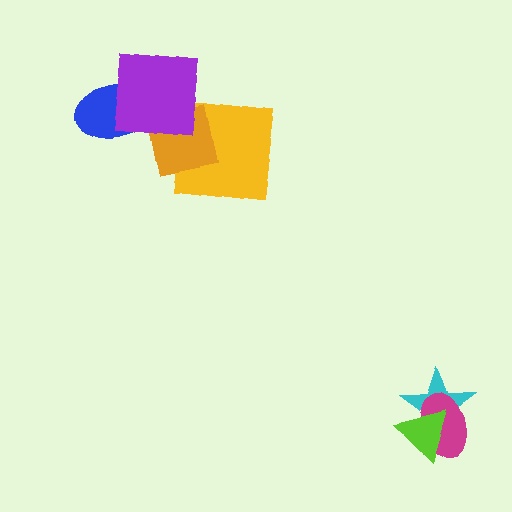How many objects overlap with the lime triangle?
2 objects overlap with the lime triangle.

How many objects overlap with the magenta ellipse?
2 objects overlap with the magenta ellipse.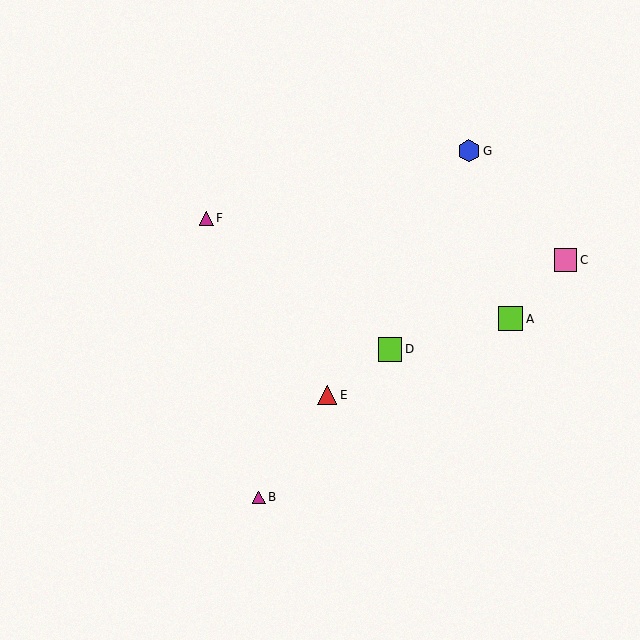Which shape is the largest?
The lime square (labeled A) is the largest.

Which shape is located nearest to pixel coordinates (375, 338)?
The lime square (labeled D) at (390, 349) is nearest to that location.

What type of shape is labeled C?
Shape C is a pink square.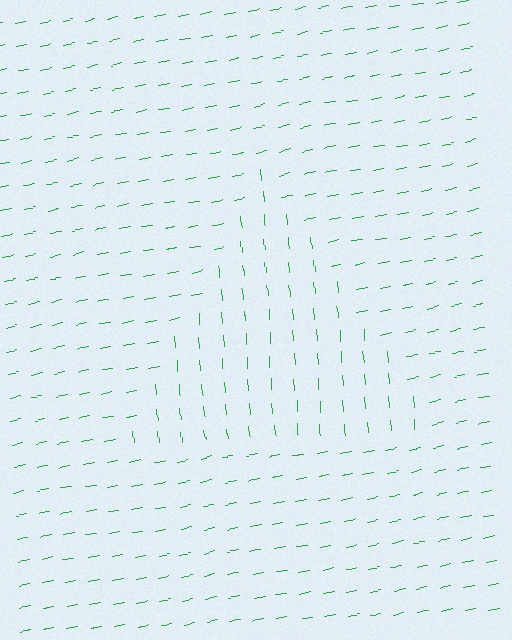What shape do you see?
I see a triangle.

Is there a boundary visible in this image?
Yes, there is a texture boundary formed by a change in line orientation.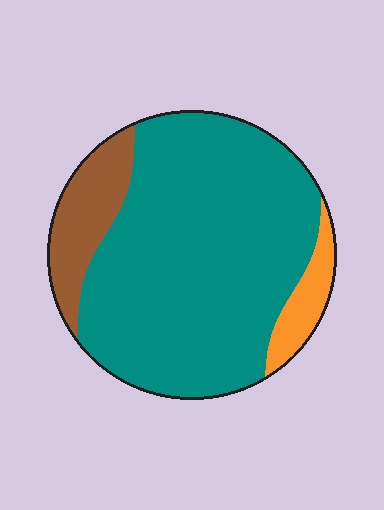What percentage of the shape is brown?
Brown takes up less than a quarter of the shape.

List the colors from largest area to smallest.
From largest to smallest: teal, brown, orange.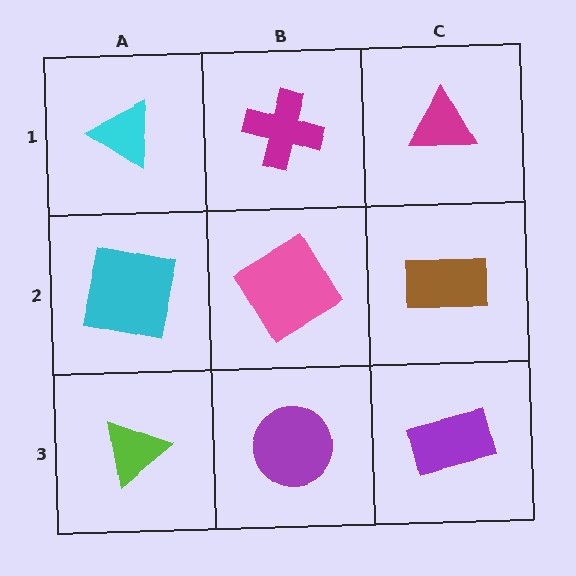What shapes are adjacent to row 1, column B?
A pink diamond (row 2, column B), a cyan triangle (row 1, column A), a magenta triangle (row 1, column C).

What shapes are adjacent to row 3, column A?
A cyan square (row 2, column A), a purple circle (row 3, column B).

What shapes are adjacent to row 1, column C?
A brown rectangle (row 2, column C), a magenta cross (row 1, column B).